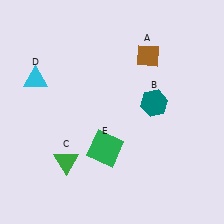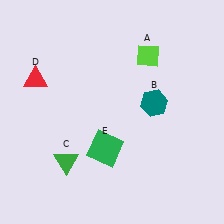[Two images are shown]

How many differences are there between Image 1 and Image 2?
There are 2 differences between the two images.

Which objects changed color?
A changed from brown to lime. D changed from cyan to red.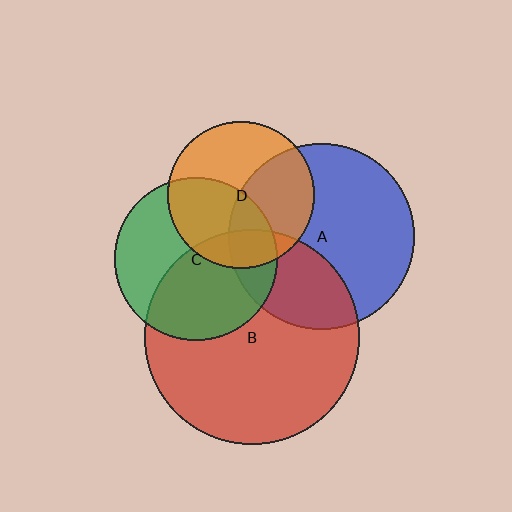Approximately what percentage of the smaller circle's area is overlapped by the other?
Approximately 45%.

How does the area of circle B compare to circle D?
Approximately 2.1 times.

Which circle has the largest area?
Circle B (red).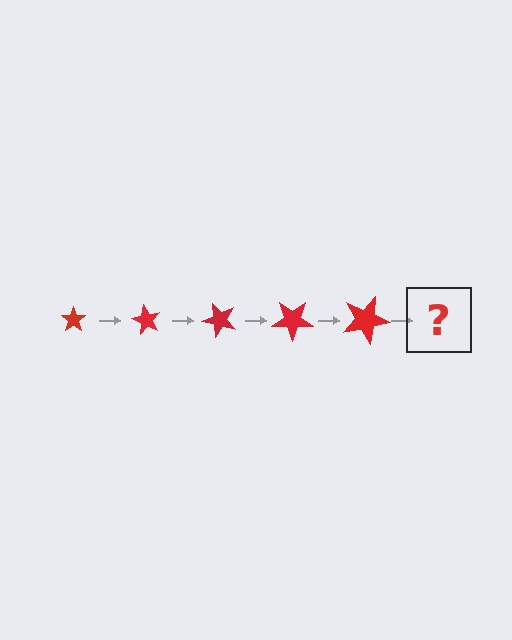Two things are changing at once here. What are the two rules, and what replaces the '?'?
The two rules are that the star grows larger each step and it rotates 60 degrees each step. The '?' should be a star, larger than the previous one and rotated 300 degrees from the start.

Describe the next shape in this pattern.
It should be a star, larger than the previous one and rotated 300 degrees from the start.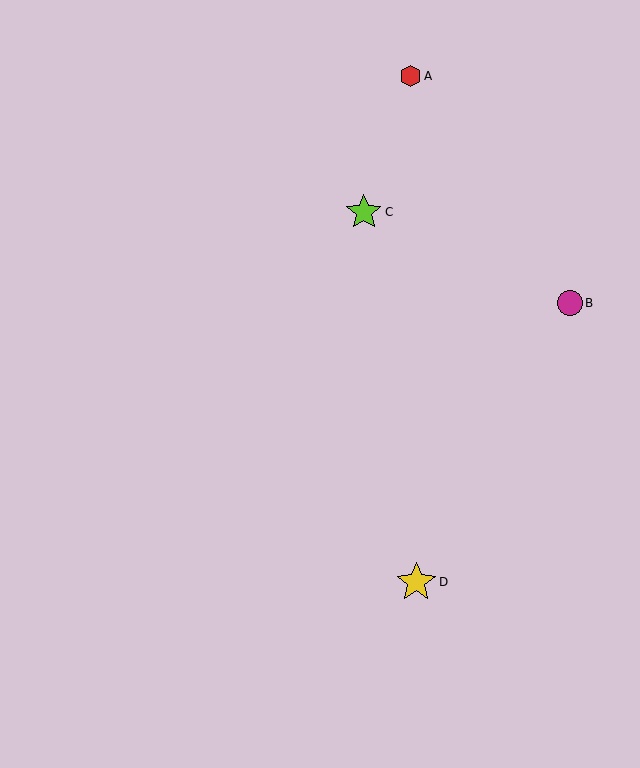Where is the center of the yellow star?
The center of the yellow star is at (416, 582).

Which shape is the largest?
The yellow star (labeled D) is the largest.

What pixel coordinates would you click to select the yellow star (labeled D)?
Click at (416, 582) to select the yellow star D.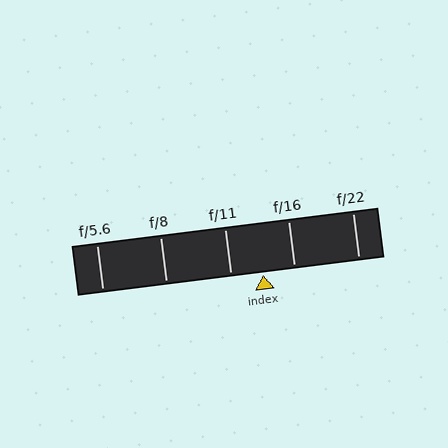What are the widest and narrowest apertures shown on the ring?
The widest aperture shown is f/5.6 and the narrowest is f/22.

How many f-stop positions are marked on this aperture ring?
There are 5 f-stop positions marked.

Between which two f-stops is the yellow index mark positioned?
The index mark is between f/11 and f/16.